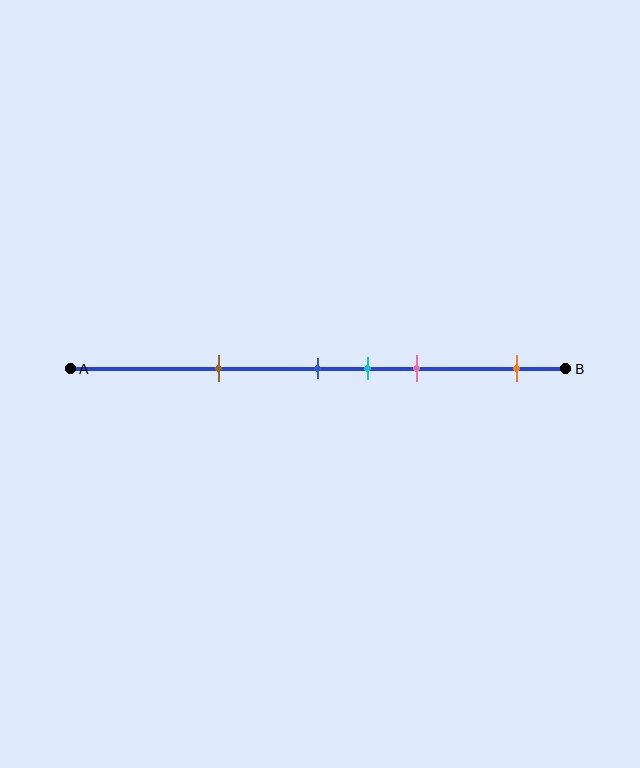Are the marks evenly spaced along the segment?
No, the marks are not evenly spaced.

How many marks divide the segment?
There are 5 marks dividing the segment.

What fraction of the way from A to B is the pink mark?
The pink mark is approximately 70% (0.7) of the way from A to B.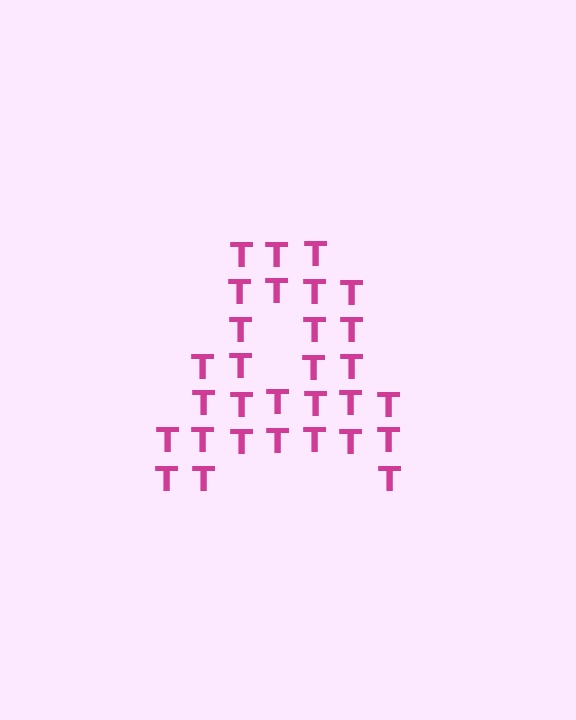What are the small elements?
The small elements are letter T's.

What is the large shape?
The large shape is the letter A.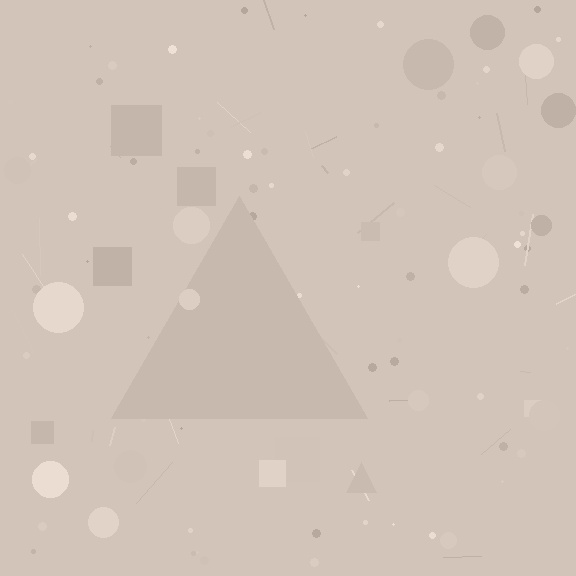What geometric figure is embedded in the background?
A triangle is embedded in the background.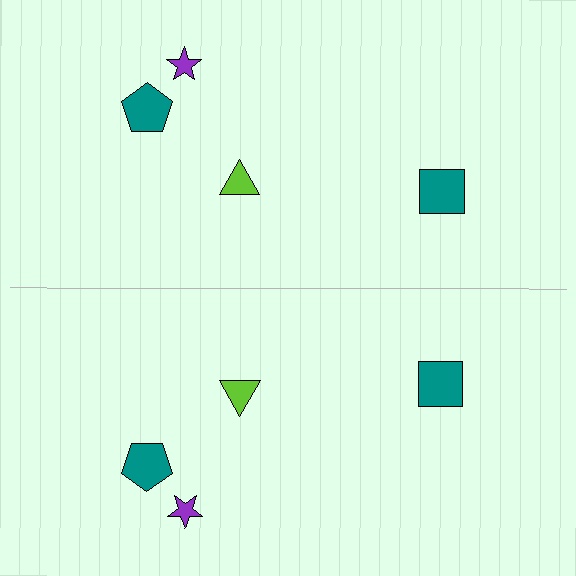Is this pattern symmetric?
Yes, this pattern has bilateral (reflection) symmetry.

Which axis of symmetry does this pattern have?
The pattern has a horizontal axis of symmetry running through the center of the image.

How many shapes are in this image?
There are 8 shapes in this image.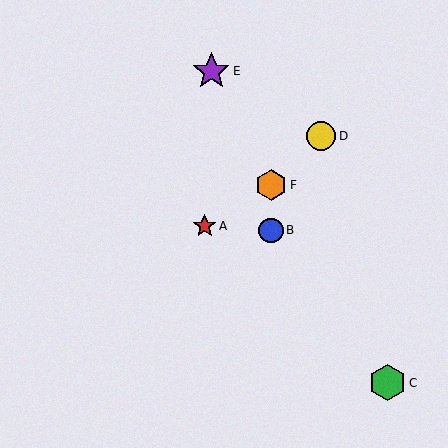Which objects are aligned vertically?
Objects B, F are aligned vertically.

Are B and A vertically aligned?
No, B is at x≈271 and A is at x≈205.